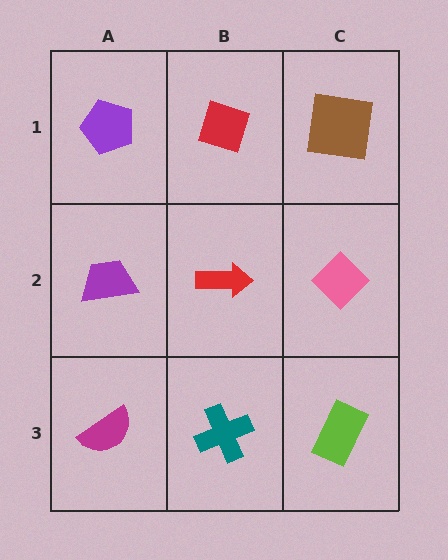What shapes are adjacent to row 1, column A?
A purple trapezoid (row 2, column A), a red diamond (row 1, column B).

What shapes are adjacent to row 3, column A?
A purple trapezoid (row 2, column A), a teal cross (row 3, column B).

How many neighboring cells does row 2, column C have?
3.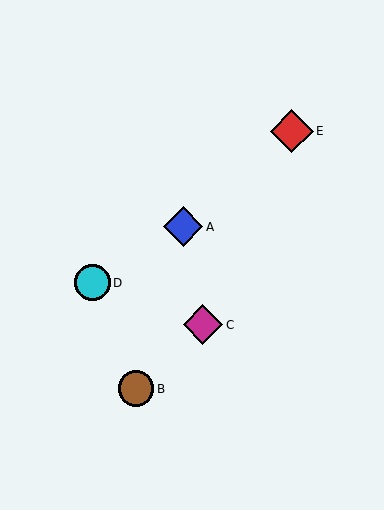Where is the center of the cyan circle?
The center of the cyan circle is at (92, 283).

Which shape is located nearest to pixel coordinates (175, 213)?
The blue diamond (labeled A) at (183, 227) is nearest to that location.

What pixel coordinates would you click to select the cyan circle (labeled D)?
Click at (92, 283) to select the cyan circle D.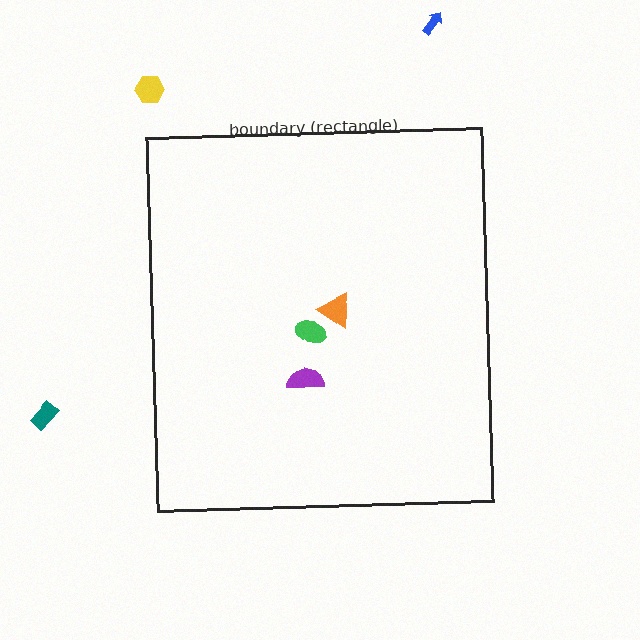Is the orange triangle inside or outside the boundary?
Inside.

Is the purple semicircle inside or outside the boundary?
Inside.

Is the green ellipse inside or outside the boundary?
Inside.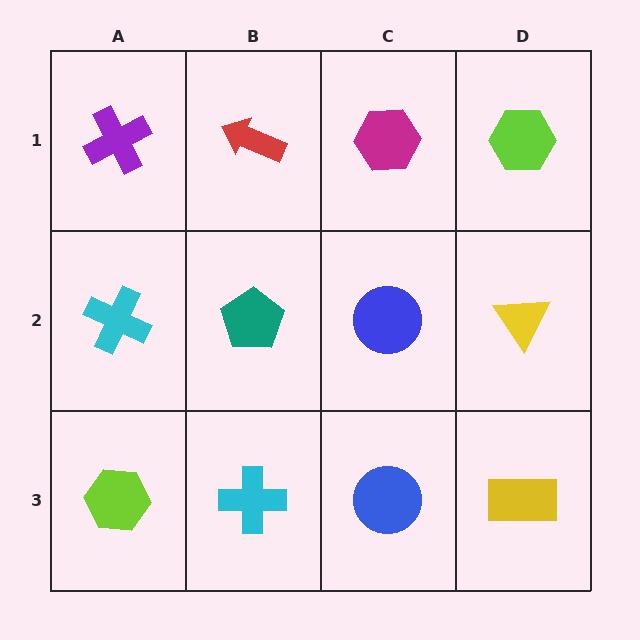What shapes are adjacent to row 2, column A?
A purple cross (row 1, column A), a lime hexagon (row 3, column A), a teal pentagon (row 2, column B).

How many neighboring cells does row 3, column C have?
3.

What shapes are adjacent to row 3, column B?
A teal pentagon (row 2, column B), a lime hexagon (row 3, column A), a blue circle (row 3, column C).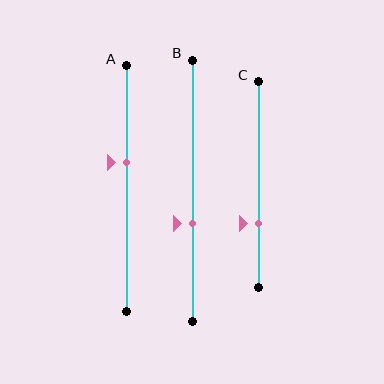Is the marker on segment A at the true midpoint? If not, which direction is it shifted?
No, the marker on segment A is shifted upward by about 11% of the segment length.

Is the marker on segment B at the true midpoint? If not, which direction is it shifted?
No, the marker on segment B is shifted downward by about 13% of the segment length.